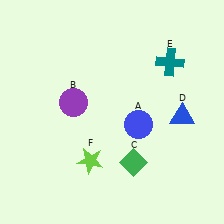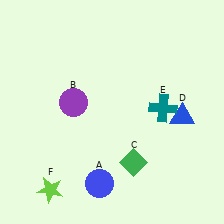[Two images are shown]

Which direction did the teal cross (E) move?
The teal cross (E) moved down.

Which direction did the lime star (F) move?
The lime star (F) moved left.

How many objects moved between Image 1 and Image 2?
3 objects moved between the two images.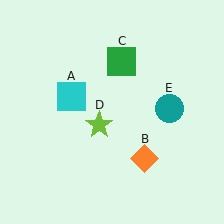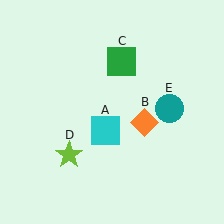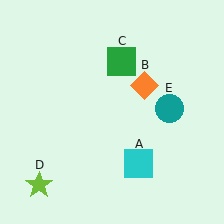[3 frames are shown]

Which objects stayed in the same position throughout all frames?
Green square (object C) and teal circle (object E) remained stationary.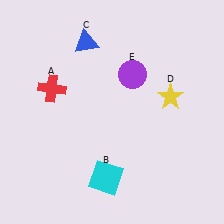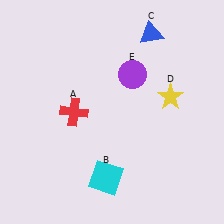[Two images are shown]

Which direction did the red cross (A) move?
The red cross (A) moved down.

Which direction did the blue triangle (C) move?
The blue triangle (C) moved right.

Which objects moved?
The objects that moved are: the red cross (A), the blue triangle (C).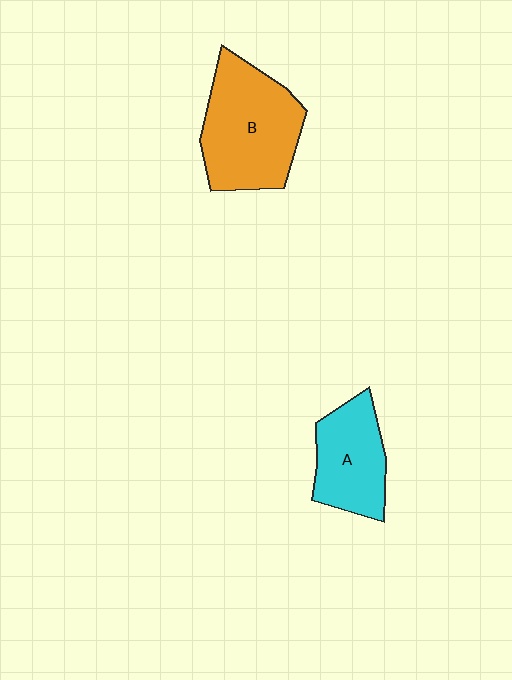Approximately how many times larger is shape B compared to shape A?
Approximately 1.5 times.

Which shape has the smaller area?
Shape A (cyan).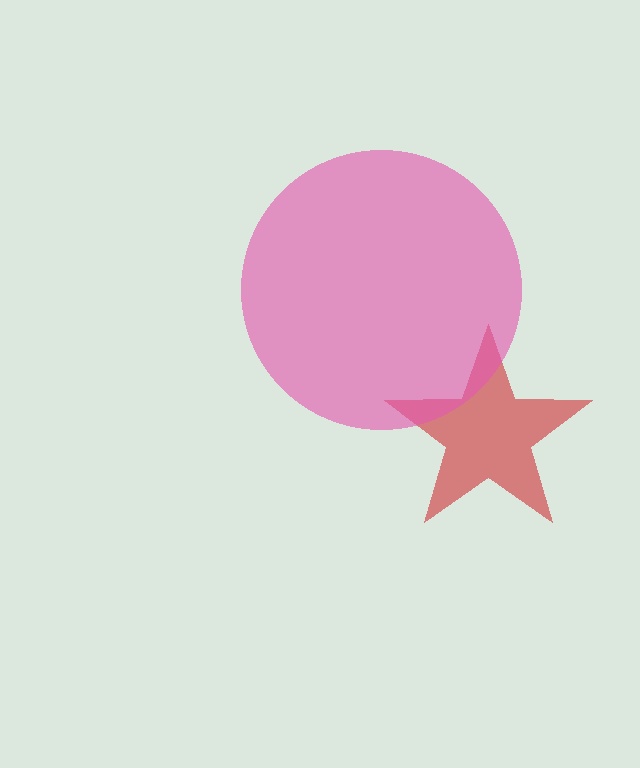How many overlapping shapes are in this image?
There are 2 overlapping shapes in the image.